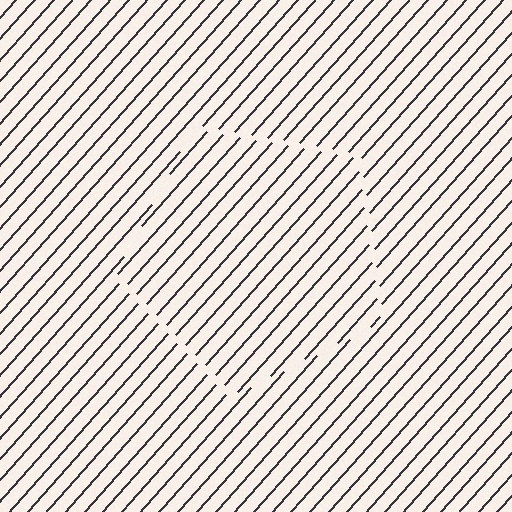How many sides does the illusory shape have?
5 sides — the line-ends trace a pentagon.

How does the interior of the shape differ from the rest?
The interior of the shape contains the same grating, shifted by half a period — the contour is defined by the phase discontinuity where line-ends from the inner and outer gratings abut.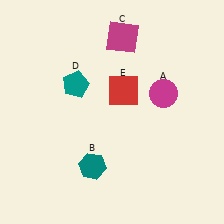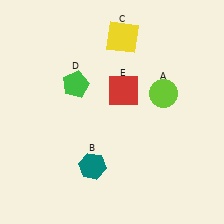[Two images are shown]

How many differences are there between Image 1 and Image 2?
There are 3 differences between the two images.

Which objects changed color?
A changed from magenta to lime. C changed from magenta to yellow. D changed from teal to green.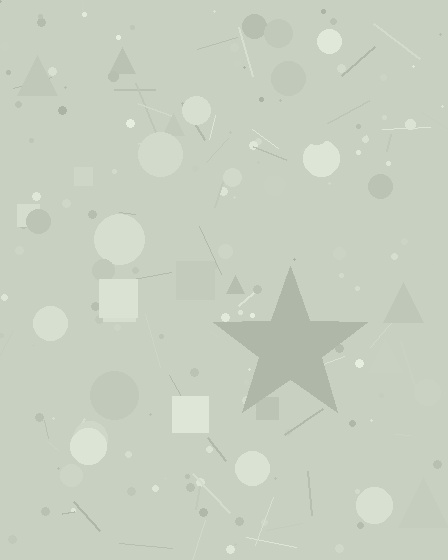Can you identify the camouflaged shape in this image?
The camouflaged shape is a star.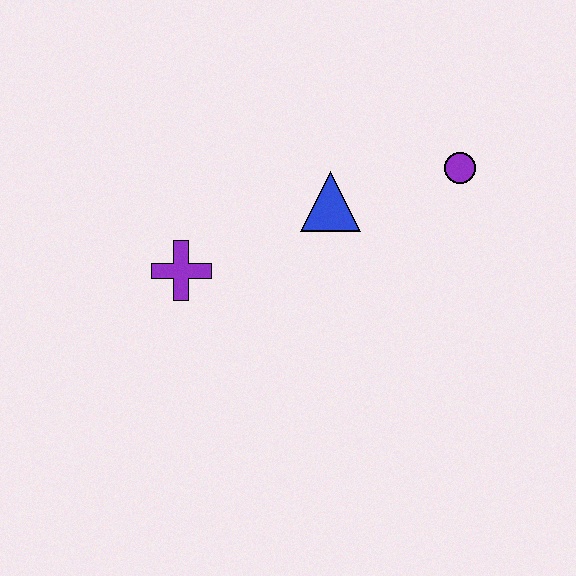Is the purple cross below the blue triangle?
Yes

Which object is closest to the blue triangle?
The purple circle is closest to the blue triangle.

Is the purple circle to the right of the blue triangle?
Yes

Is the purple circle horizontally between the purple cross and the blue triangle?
No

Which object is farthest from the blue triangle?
The purple cross is farthest from the blue triangle.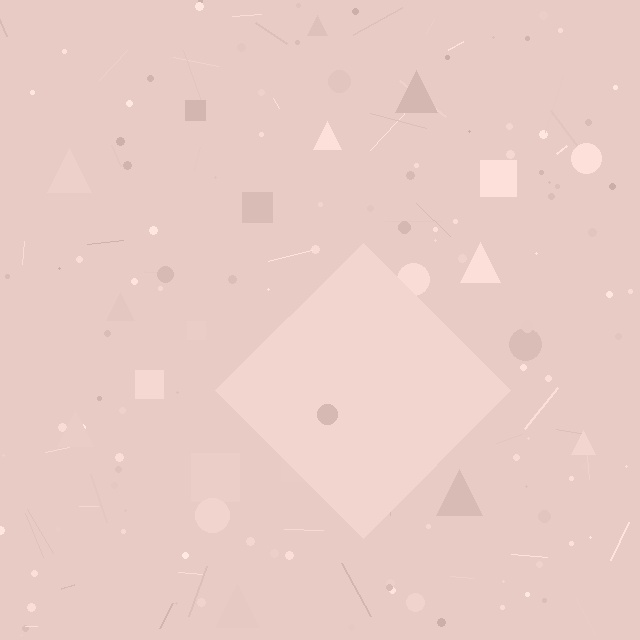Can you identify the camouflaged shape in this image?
The camouflaged shape is a diamond.